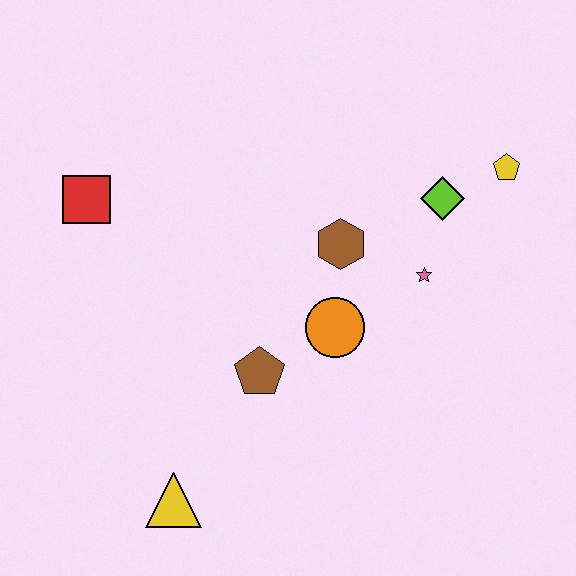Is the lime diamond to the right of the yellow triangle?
Yes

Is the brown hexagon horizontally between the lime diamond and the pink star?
No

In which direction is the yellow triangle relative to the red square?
The yellow triangle is below the red square.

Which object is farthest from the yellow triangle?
The yellow pentagon is farthest from the yellow triangle.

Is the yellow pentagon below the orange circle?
No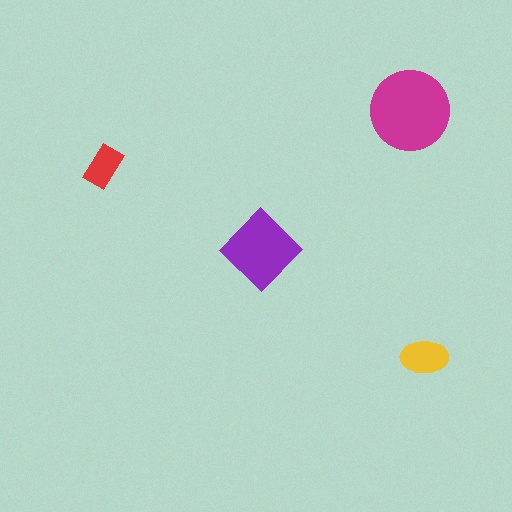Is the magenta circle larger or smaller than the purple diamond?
Larger.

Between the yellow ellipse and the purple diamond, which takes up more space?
The purple diamond.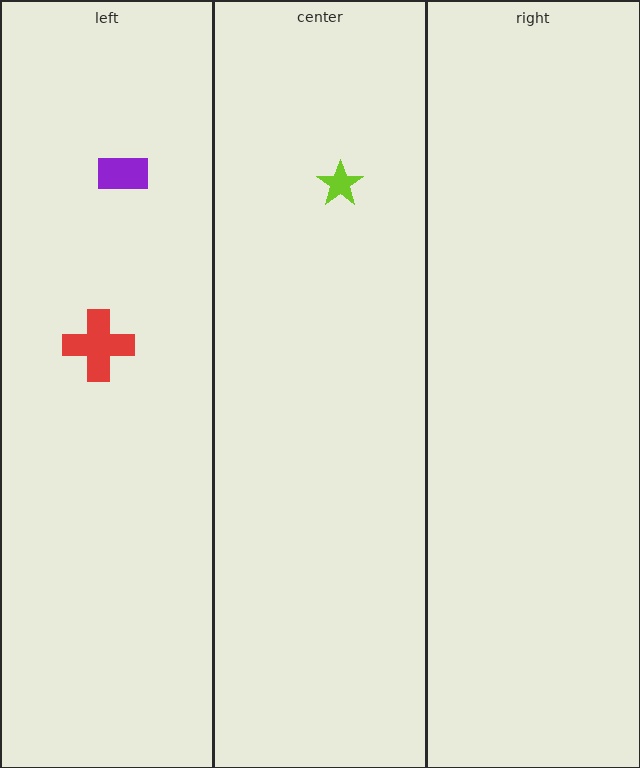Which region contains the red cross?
The left region.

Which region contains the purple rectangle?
The left region.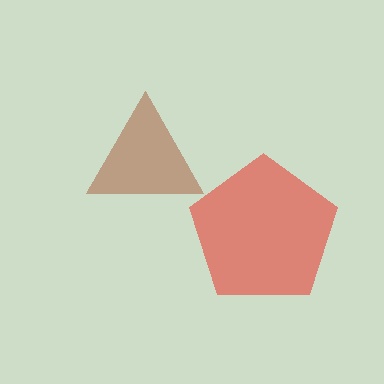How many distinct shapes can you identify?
There are 2 distinct shapes: a red pentagon, a brown triangle.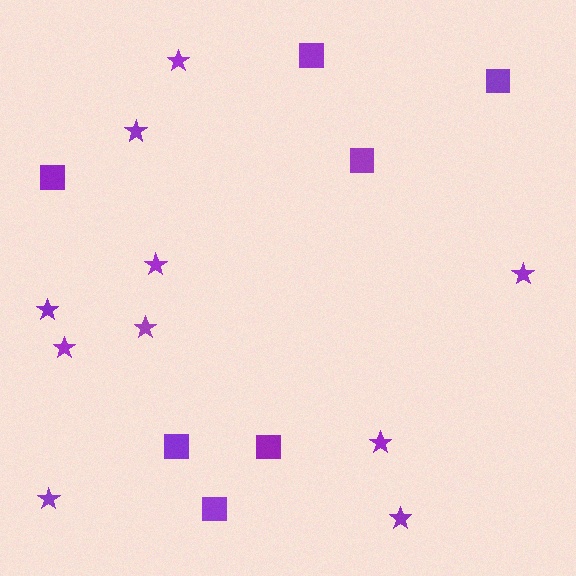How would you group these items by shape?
There are 2 groups: one group of stars (10) and one group of squares (7).